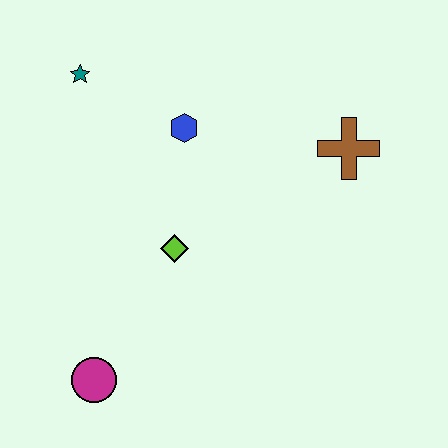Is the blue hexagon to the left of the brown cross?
Yes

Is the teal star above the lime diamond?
Yes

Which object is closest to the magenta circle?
The lime diamond is closest to the magenta circle.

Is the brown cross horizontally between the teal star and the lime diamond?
No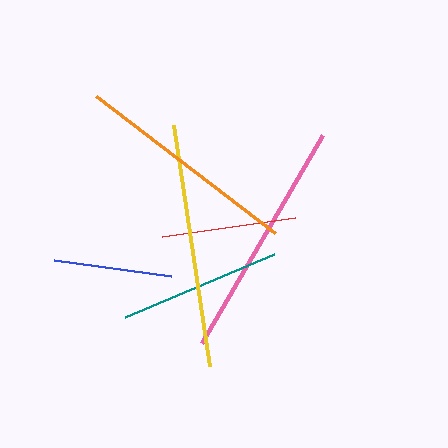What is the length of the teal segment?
The teal segment is approximately 162 pixels long.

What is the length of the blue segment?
The blue segment is approximately 117 pixels long.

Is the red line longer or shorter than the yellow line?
The yellow line is longer than the red line.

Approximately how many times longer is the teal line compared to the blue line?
The teal line is approximately 1.4 times the length of the blue line.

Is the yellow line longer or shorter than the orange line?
The yellow line is longer than the orange line.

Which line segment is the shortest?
The blue line is the shortest at approximately 117 pixels.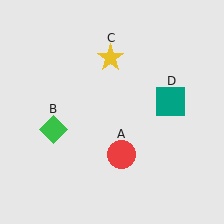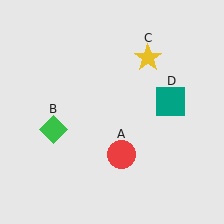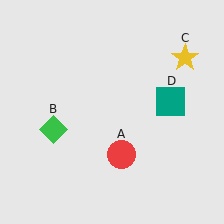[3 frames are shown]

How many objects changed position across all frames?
1 object changed position: yellow star (object C).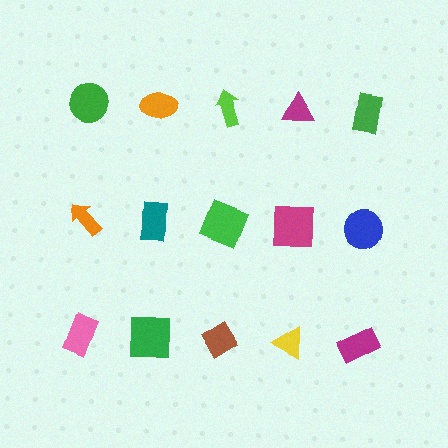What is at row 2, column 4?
A magenta square.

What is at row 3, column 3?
A brown diamond.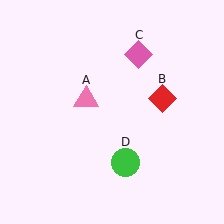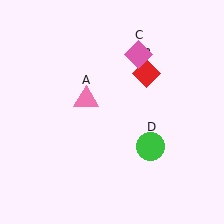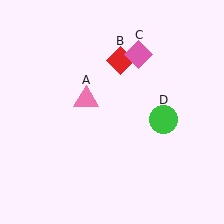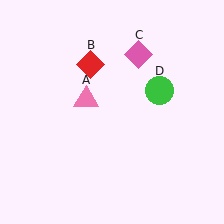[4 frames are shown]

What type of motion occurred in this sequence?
The red diamond (object B), green circle (object D) rotated counterclockwise around the center of the scene.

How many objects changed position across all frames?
2 objects changed position: red diamond (object B), green circle (object D).